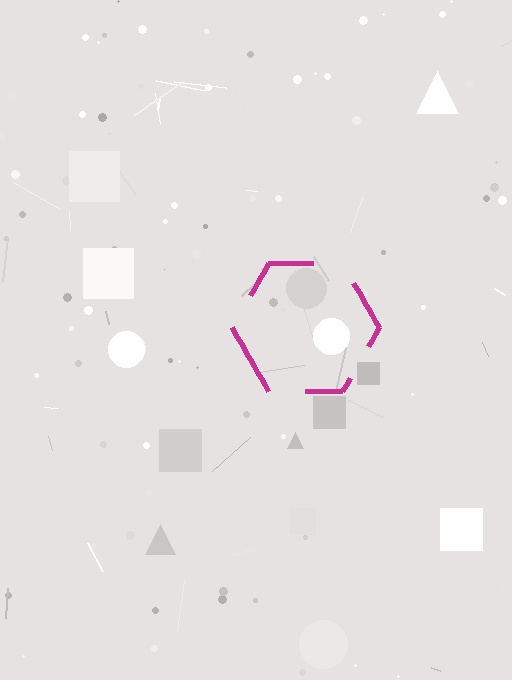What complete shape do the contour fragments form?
The contour fragments form a hexagon.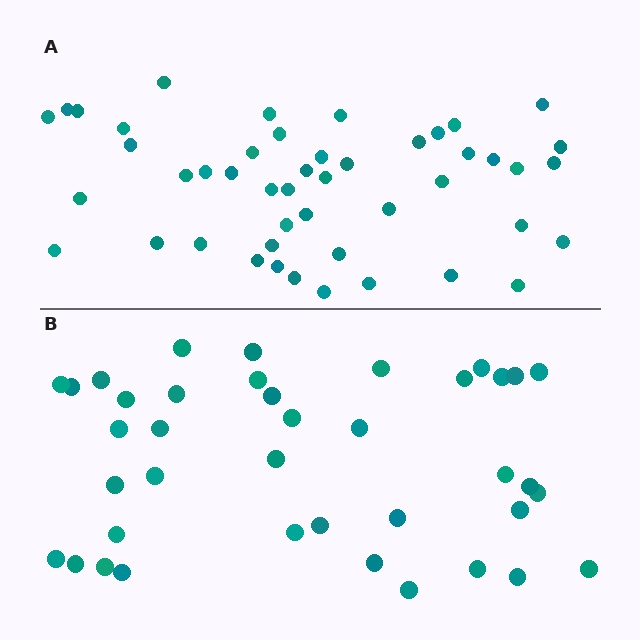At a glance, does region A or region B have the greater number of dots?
Region A (the top region) has more dots.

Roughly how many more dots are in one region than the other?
Region A has roughly 8 or so more dots than region B.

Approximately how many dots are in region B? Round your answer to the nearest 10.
About 40 dots. (The exact count is 39, which rounds to 40.)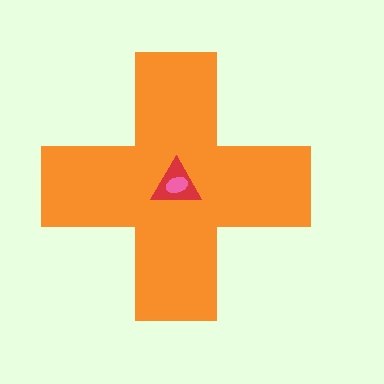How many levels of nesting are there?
3.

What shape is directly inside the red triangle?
The pink ellipse.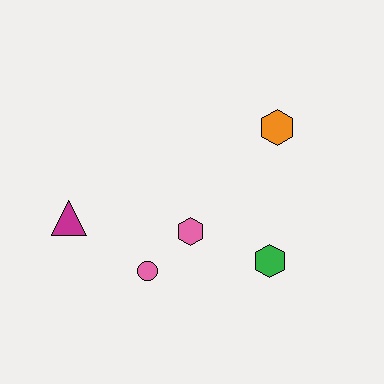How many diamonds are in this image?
There are no diamonds.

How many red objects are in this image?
There are no red objects.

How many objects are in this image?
There are 5 objects.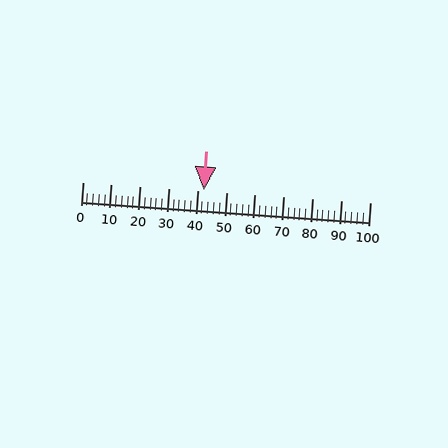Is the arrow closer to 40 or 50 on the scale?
The arrow is closer to 40.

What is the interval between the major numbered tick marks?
The major tick marks are spaced 10 units apart.